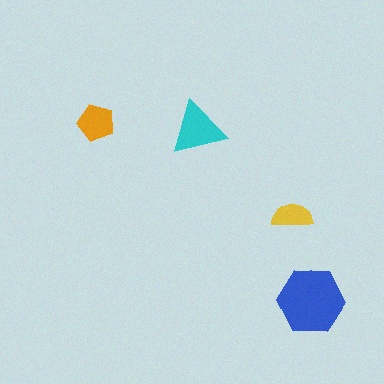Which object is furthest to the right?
The blue hexagon is rightmost.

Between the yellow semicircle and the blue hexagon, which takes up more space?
The blue hexagon.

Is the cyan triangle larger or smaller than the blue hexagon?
Smaller.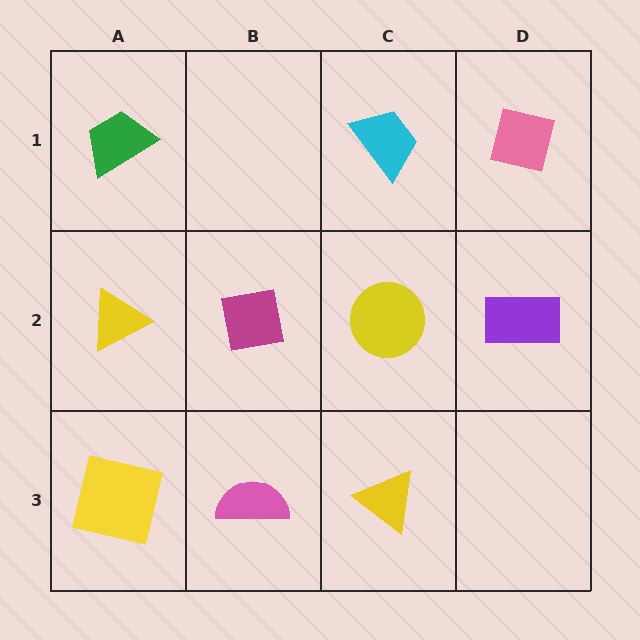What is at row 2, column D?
A purple rectangle.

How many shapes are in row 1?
3 shapes.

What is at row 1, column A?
A green trapezoid.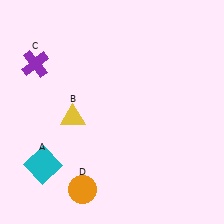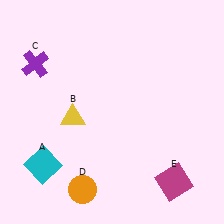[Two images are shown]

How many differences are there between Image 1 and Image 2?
There is 1 difference between the two images.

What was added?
A magenta square (E) was added in Image 2.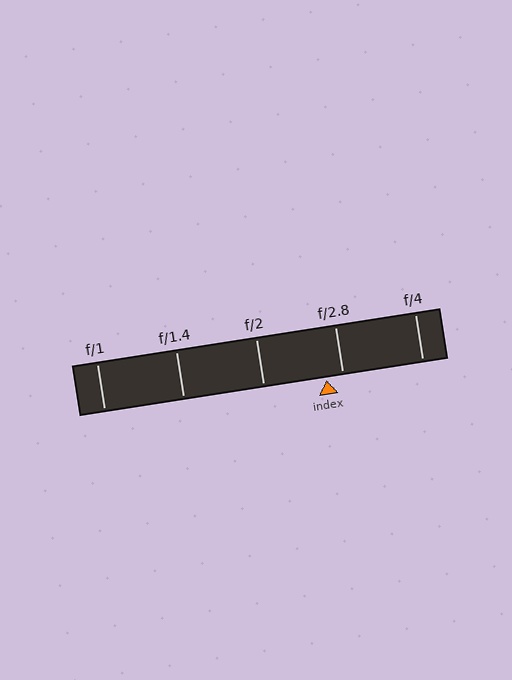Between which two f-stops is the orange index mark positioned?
The index mark is between f/2 and f/2.8.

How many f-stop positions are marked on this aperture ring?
There are 5 f-stop positions marked.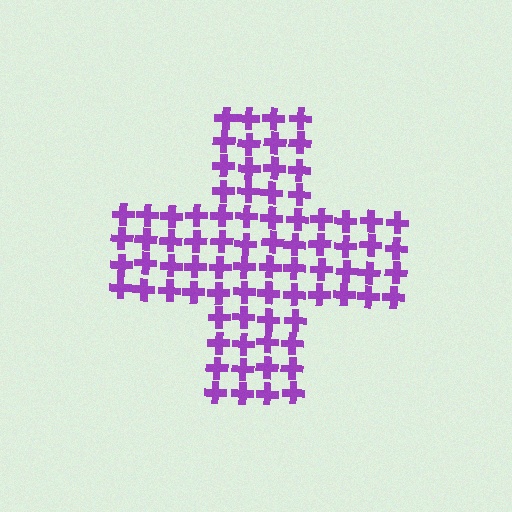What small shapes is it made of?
It is made of small crosses.